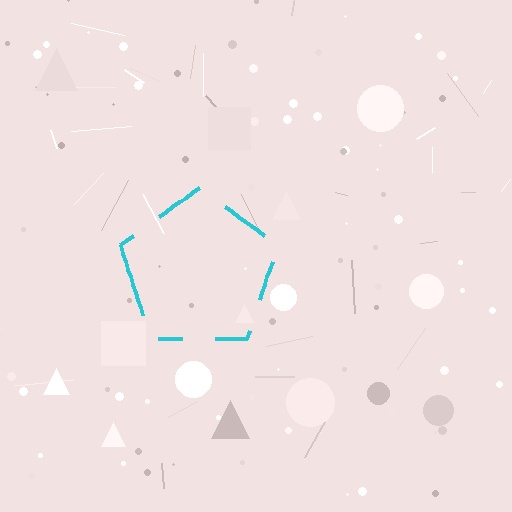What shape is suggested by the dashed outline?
The dashed outline suggests a pentagon.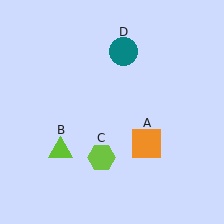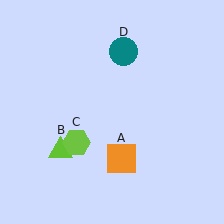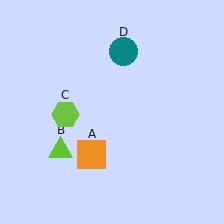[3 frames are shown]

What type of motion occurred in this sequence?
The orange square (object A), lime hexagon (object C) rotated clockwise around the center of the scene.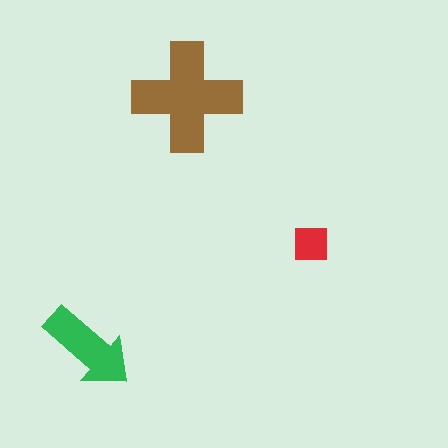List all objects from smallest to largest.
The red square, the green arrow, the brown cross.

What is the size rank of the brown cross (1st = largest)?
1st.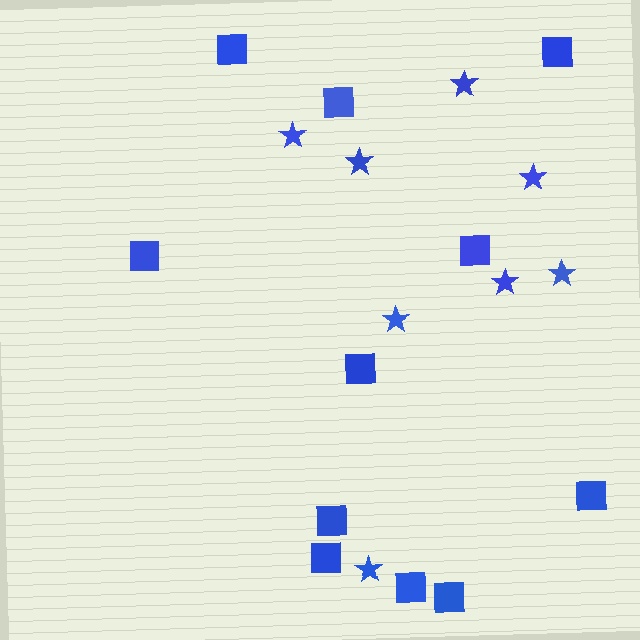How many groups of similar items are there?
There are 2 groups: one group of stars (8) and one group of squares (11).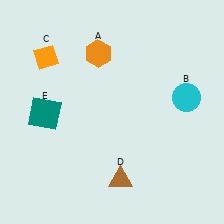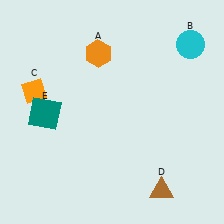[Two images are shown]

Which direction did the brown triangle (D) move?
The brown triangle (D) moved right.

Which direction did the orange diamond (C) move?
The orange diamond (C) moved down.